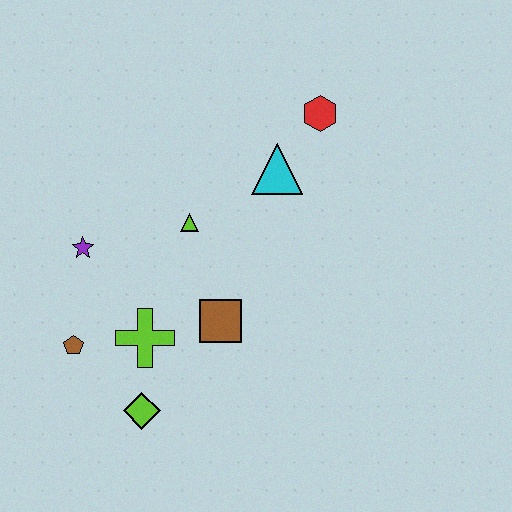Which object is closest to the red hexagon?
The cyan triangle is closest to the red hexagon.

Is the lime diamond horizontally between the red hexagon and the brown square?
No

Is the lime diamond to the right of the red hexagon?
No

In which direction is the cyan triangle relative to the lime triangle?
The cyan triangle is to the right of the lime triangle.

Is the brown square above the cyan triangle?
No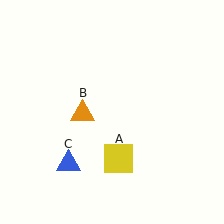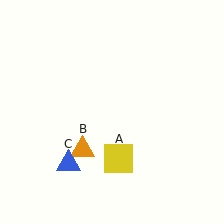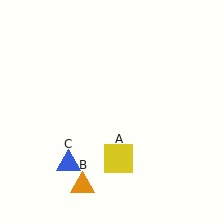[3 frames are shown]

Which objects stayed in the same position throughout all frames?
Yellow square (object A) and blue triangle (object C) remained stationary.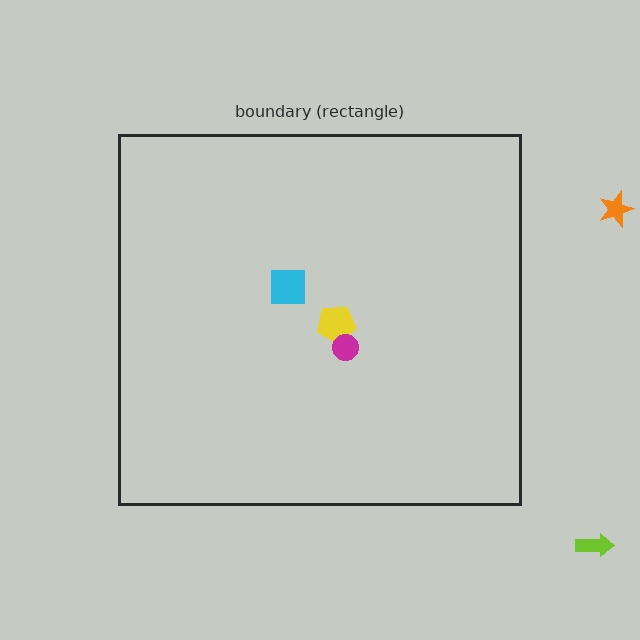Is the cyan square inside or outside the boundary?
Inside.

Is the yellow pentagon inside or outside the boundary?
Inside.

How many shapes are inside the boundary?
3 inside, 2 outside.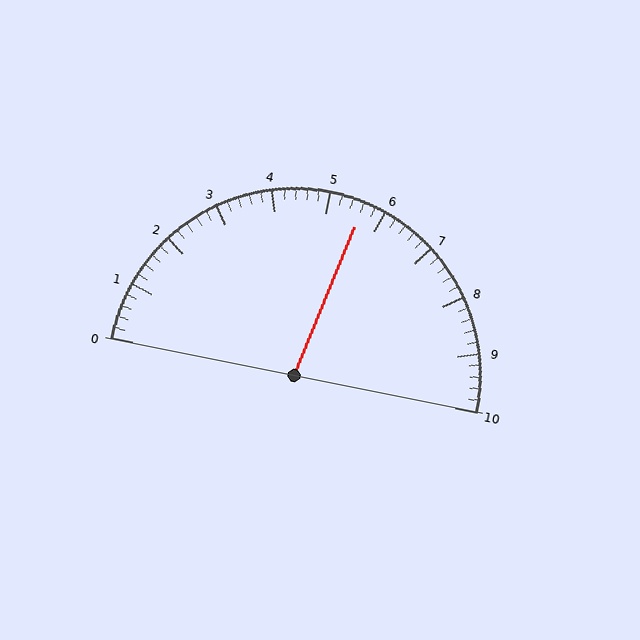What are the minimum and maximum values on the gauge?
The gauge ranges from 0 to 10.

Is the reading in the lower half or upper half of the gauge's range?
The reading is in the upper half of the range (0 to 10).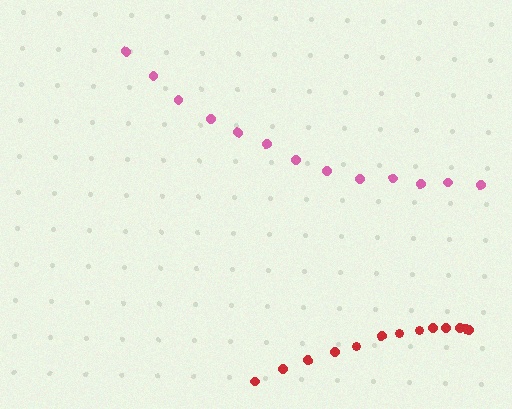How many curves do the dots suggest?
There are 2 distinct paths.